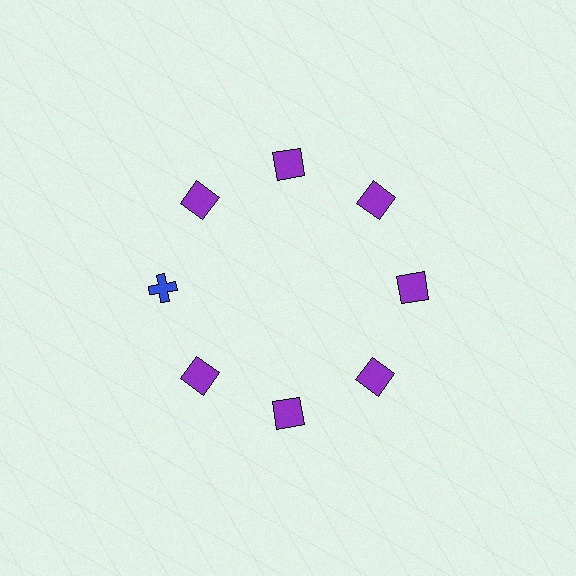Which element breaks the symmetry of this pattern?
The blue cross at roughly the 9 o'clock position breaks the symmetry. All other shapes are purple squares.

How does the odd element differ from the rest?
It differs in both color (blue instead of purple) and shape (cross instead of square).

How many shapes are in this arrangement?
There are 8 shapes arranged in a ring pattern.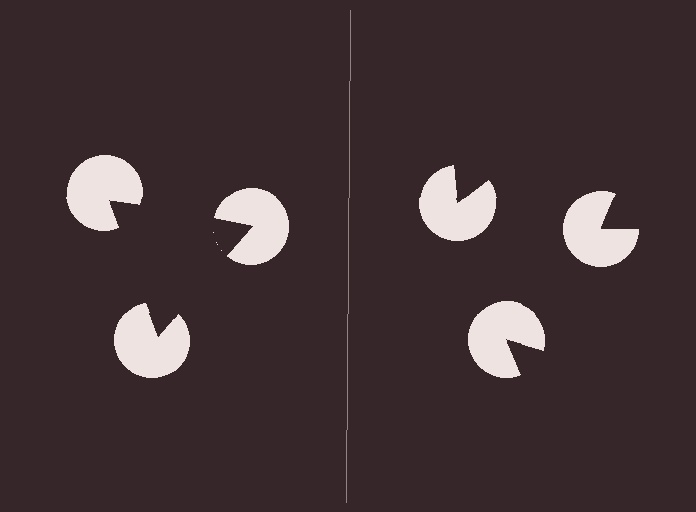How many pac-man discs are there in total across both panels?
6 — 3 on each side.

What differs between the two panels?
The pac-man discs are positioned identically on both sides; only the wedge orientations differ. On the left they align to a triangle; on the right they are misaligned.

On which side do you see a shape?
An illusory triangle appears on the left side. On the right side the wedge cuts are rotated, so no coherent shape forms.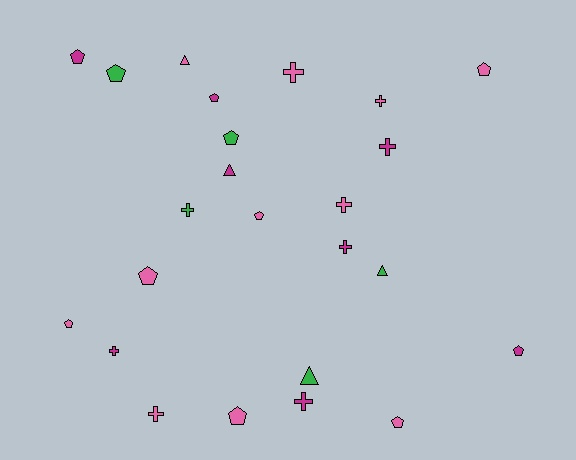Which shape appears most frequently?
Pentagon, with 11 objects.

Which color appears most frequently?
Pink, with 11 objects.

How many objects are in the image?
There are 24 objects.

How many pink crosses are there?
There are 4 pink crosses.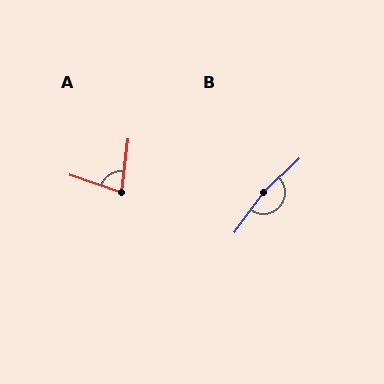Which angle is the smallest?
A, at approximately 79 degrees.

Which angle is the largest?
B, at approximately 169 degrees.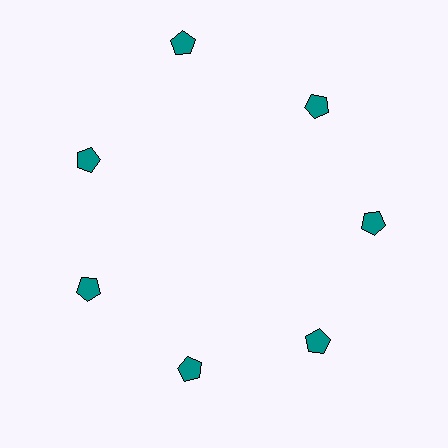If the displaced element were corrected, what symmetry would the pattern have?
It would have 7-fold rotational symmetry — the pattern would map onto itself every 51 degrees.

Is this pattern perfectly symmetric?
No. The 7 teal pentagons are arranged in a ring, but one element near the 12 o'clock position is pushed outward from the center, breaking the 7-fold rotational symmetry.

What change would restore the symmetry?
The symmetry would be restored by moving it inward, back onto the ring so that all 7 pentagons sit at equal angles and equal distance from the center.